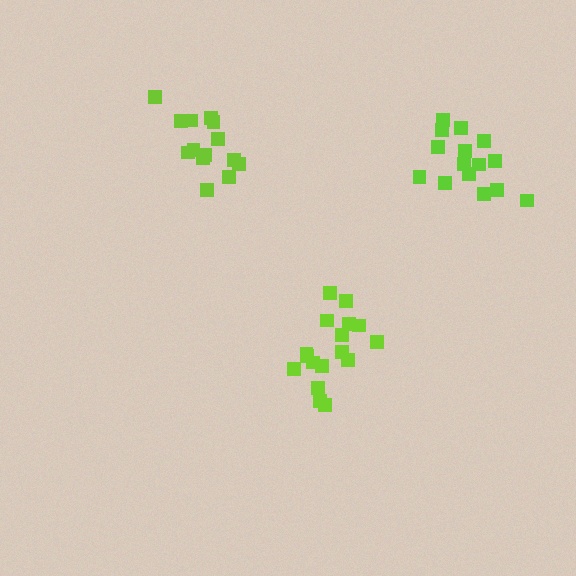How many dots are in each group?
Group 1: 15 dots, Group 2: 17 dots, Group 3: 14 dots (46 total).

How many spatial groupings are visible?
There are 3 spatial groupings.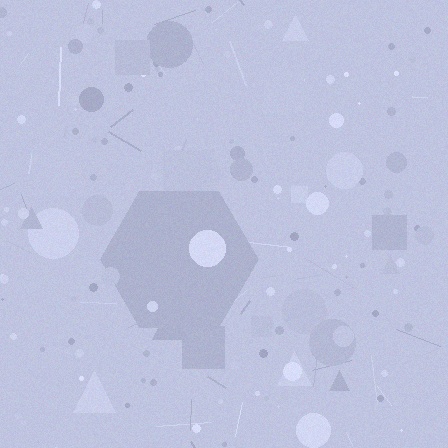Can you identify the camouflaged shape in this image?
The camouflaged shape is a hexagon.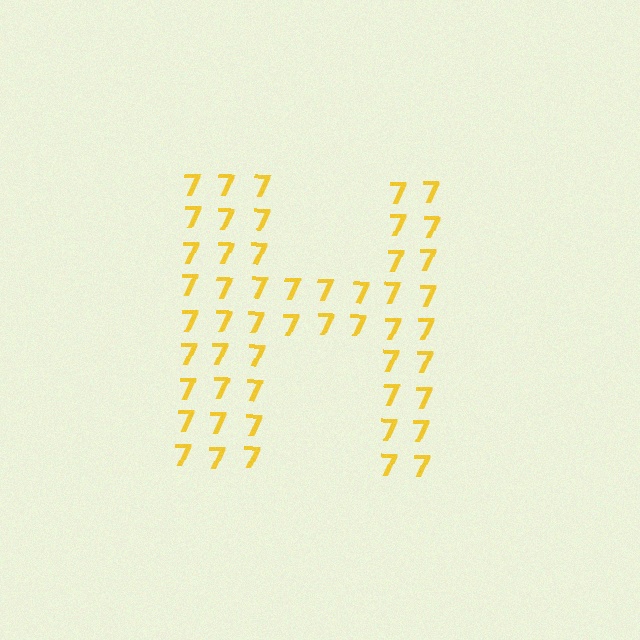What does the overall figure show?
The overall figure shows the letter H.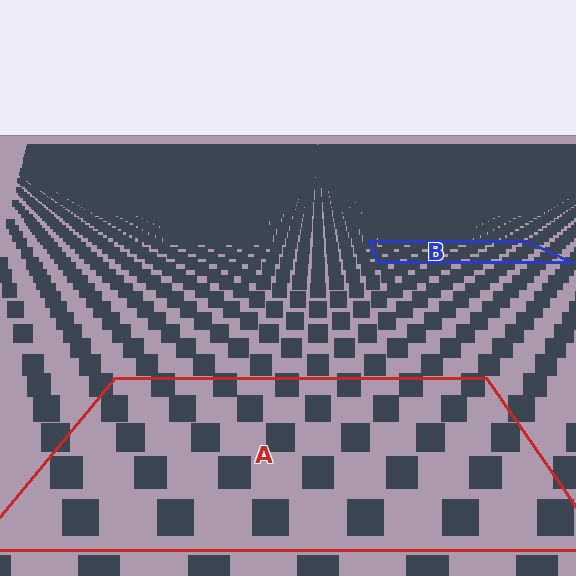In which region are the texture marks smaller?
The texture marks are smaller in region B, because it is farther away.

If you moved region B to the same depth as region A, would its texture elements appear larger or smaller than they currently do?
They would appear larger. At a closer depth, the same texture elements are projected at a bigger on-screen size.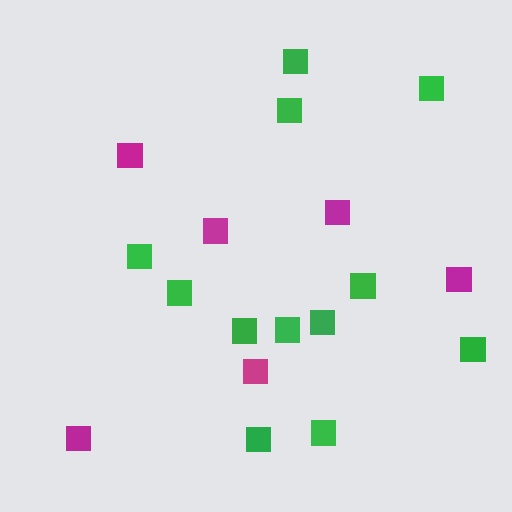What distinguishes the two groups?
There are 2 groups: one group of green squares (12) and one group of magenta squares (6).